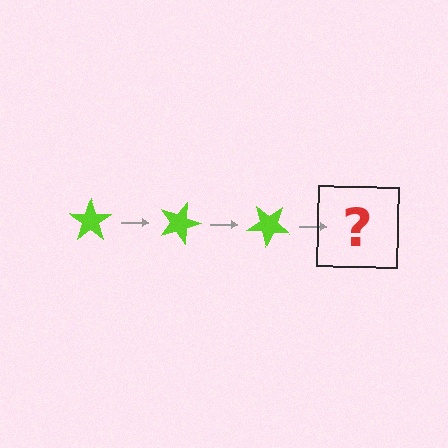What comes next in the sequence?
The next element should be a lime star rotated 60 degrees.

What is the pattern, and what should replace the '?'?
The pattern is that the star rotates 20 degrees each step. The '?' should be a lime star rotated 60 degrees.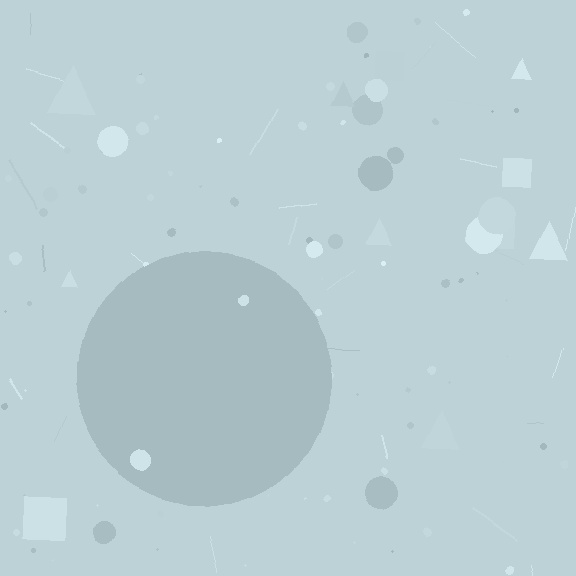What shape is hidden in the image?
A circle is hidden in the image.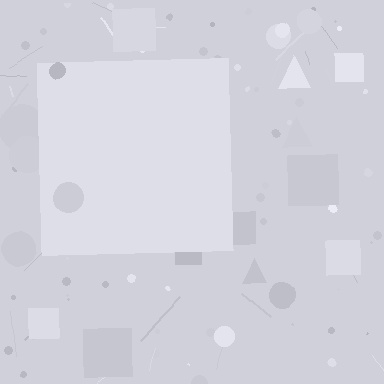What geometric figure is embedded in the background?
A square is embedded in the background.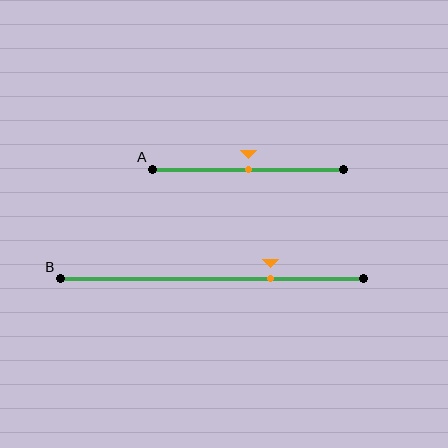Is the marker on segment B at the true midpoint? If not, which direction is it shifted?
No, the marker on segment B is shifted to the right by about 19% of the segment length.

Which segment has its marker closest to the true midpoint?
Segment A has its marker closest to the true midpoint.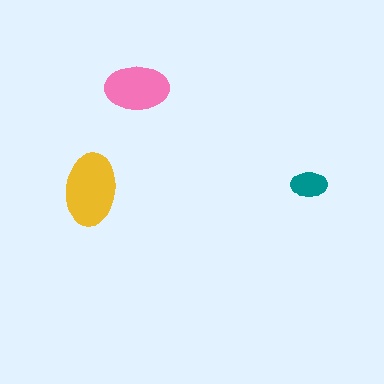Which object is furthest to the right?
The teal ellipse is rightmost.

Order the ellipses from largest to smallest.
the yellow one, the pink one, the teal one.